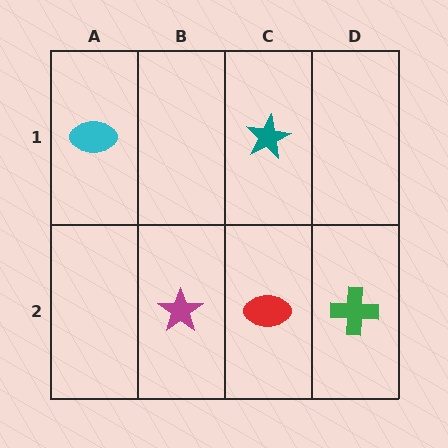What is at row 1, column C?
A teal star.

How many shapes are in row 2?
3 shapes.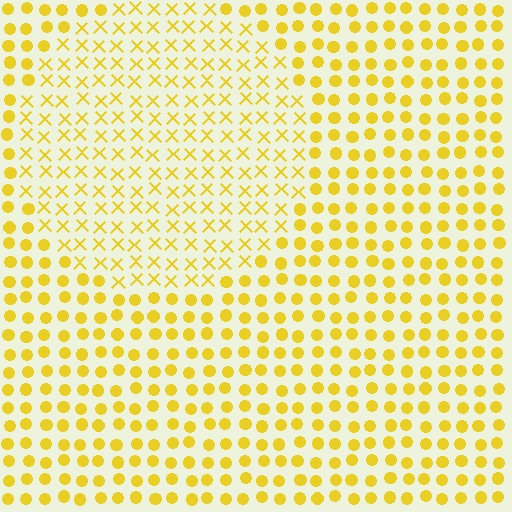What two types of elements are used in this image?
The image uses X marks inside the circle region and circles outside it.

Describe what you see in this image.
The image is filled with small yellow elements arranged in a uniform grid. A circle-shaped region contains X marks, while the surrounding area contains circles. The boundary is defined purely by the change in element shape.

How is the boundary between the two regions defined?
The boundary is defined by a change in element shape: X marks inside vs. circles outside. All elements share the same color and spacing.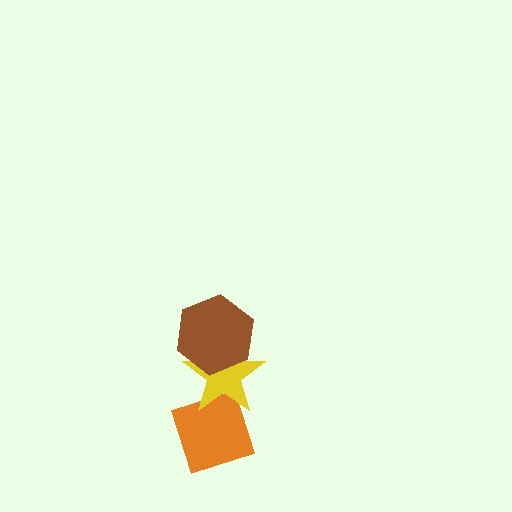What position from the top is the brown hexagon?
The brown hexagon is 1st from the top.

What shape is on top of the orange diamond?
The yellow star is on top of the orange diamond.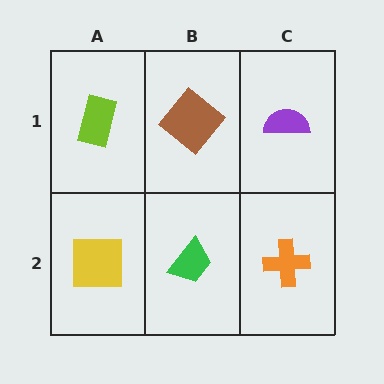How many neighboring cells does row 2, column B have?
3.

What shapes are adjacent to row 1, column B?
A green trapezoid (row 2, column B), a lime rectangle (row 1, column A), a purple semicircle (row 1, column C).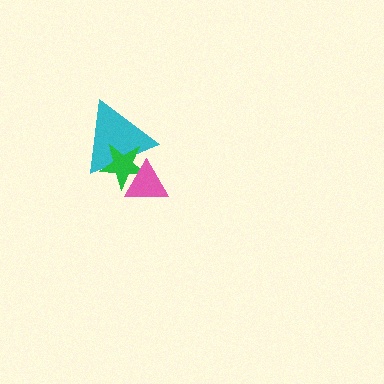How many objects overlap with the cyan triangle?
2 objects overlap with the cyan triangle.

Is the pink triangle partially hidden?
No, no other shape covers it.